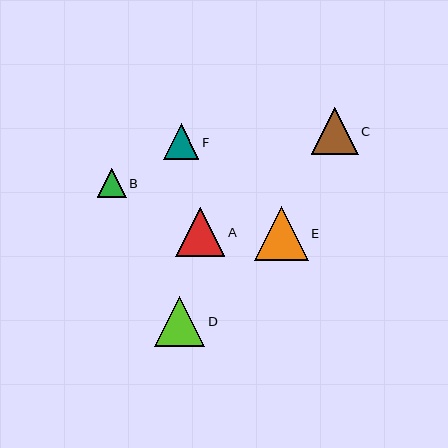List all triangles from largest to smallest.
From largest to smallest: E, D, A, C, F, B.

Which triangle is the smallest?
Triangle B is the smallest with a size of approximately 29 pixels.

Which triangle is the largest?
Triangle E is the largest with a size of approximately 54 pixels.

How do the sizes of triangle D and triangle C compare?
Triangle D and triangle C are approximately the same size.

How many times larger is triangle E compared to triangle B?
Triangle E is approximately 1.9 times the size of triangle B.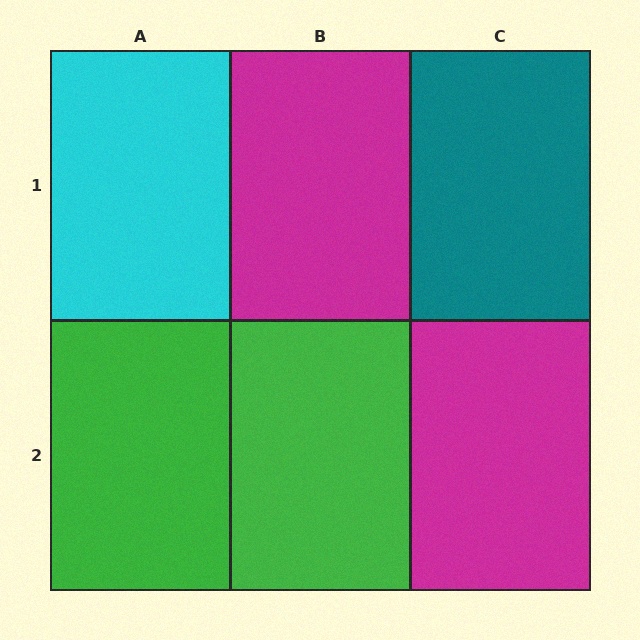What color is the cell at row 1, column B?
Magenta.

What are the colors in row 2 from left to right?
Green, green, magenta.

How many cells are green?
2 cells are green.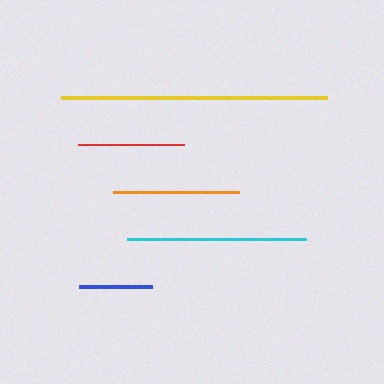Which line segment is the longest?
The yellow line is the longest at approximately 265 pixels.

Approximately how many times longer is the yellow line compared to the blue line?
The yellow line is approximately 3.7 times the length of the blue line.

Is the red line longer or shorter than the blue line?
The red line is longer than the blue line.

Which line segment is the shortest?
The blue line is the shortest at approximately 72 pixels.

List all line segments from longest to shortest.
From longest to shortest: yellow, cyan, orange, red, blue.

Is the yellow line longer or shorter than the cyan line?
The yellow line is longer than the cyan line.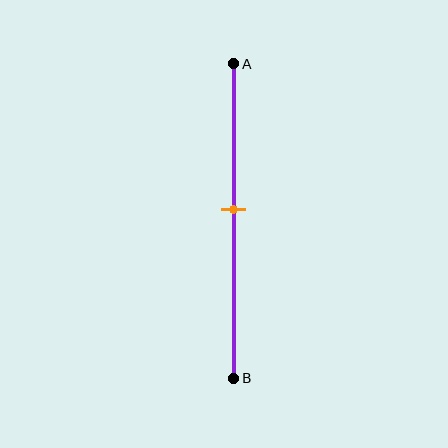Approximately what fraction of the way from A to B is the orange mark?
The orange mark is approximately 45% of the way from A to B.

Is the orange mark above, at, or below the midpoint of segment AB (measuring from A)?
The orange mark is above the midpoint of segment AB.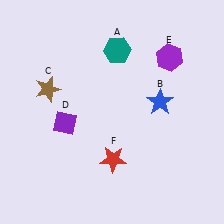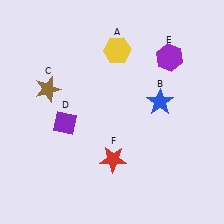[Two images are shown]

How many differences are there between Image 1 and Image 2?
There is 1 difference between the two images.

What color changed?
The hexagon (A) changed from teal in Image 1 to yellow in Image 2.